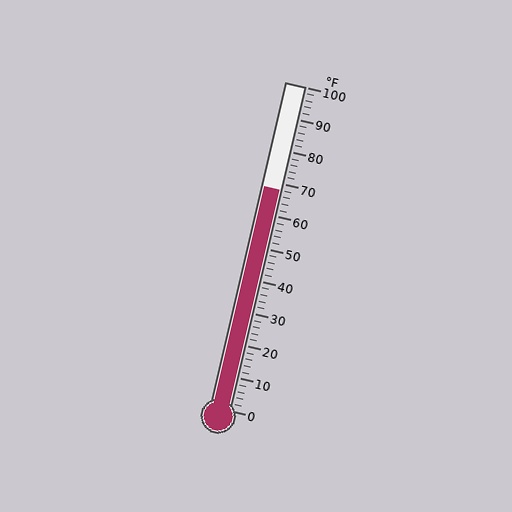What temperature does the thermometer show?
The thermometer shows approximately 68°F.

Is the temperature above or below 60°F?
The temperature is above 60°F.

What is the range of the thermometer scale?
The thermometer scale ranges from 0°F to 100°F.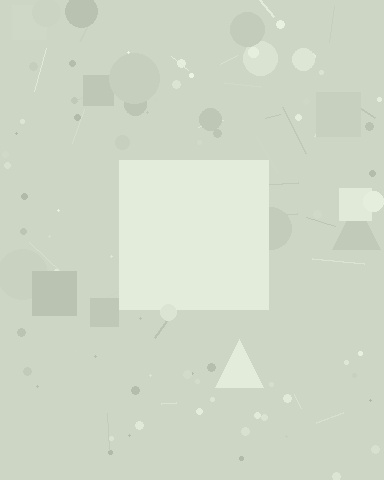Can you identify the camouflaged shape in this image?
The camouflaged shape is a square.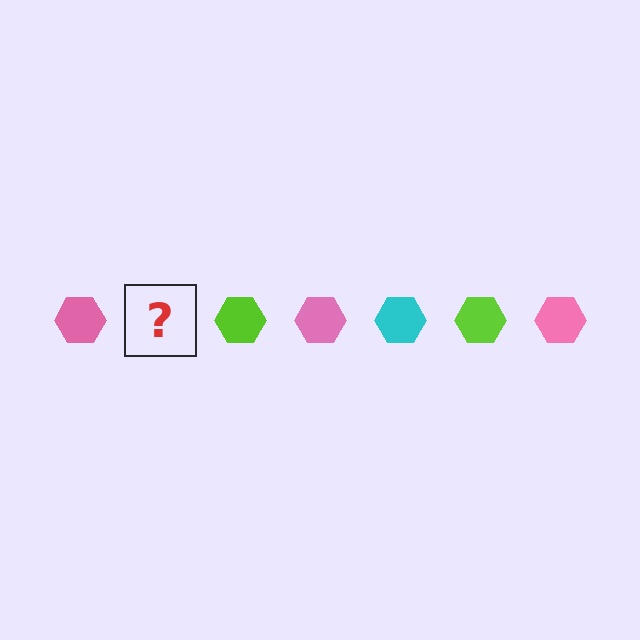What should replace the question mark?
The question mark should be replaced with a cyan hexagon.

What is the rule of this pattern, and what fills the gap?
The rule is that the pattern cycles through pink, cyan, lime hexagons. The gap should be filled with a cyan hexagon.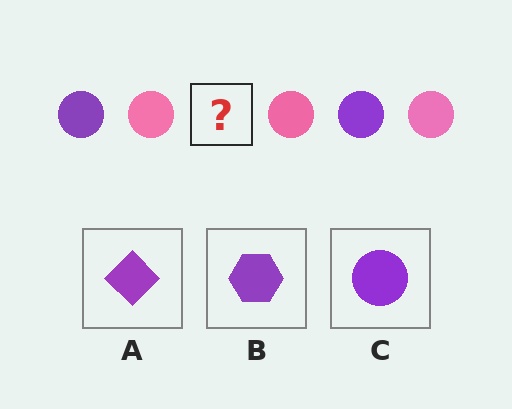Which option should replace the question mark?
Option C.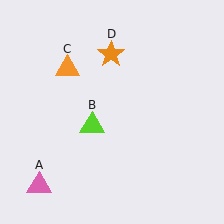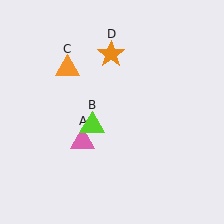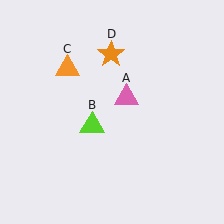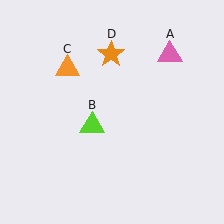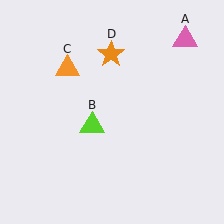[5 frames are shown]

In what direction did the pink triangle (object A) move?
The pink triangle (object A) moved up and to the right.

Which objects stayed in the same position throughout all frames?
Lime triangle (object B) and orange triangle (object C) and orange star (object D) remained stationary.